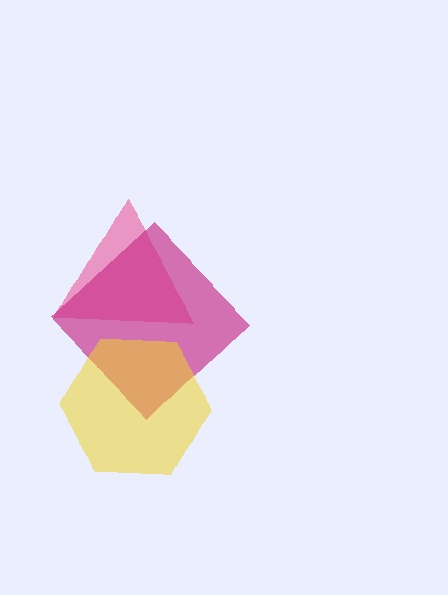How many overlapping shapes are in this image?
There are 3 overlapping shapes in the image.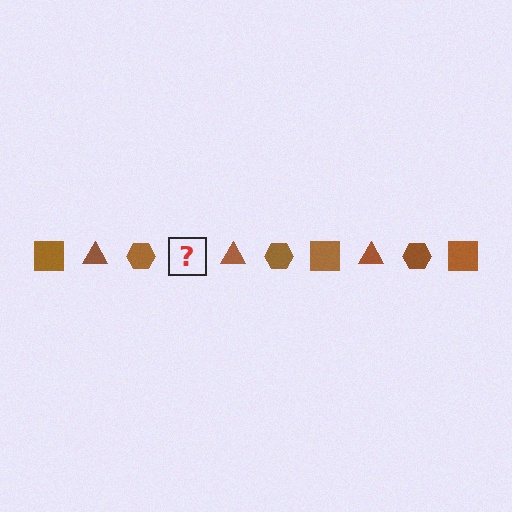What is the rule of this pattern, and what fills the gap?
The rule is that the pattern cycles through square, triangle, hexagon shapes in brown. The gap should be filled with a brown square.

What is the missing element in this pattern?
The missing element is a brown square.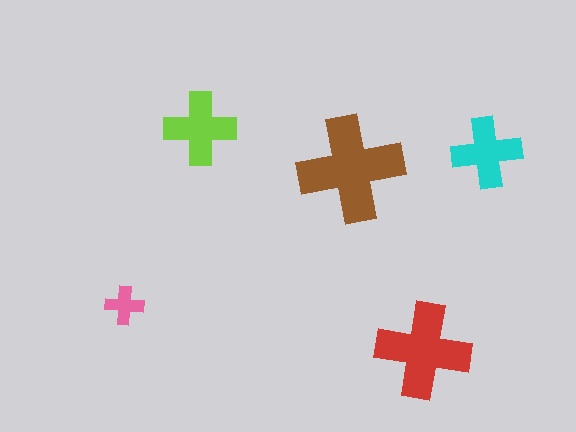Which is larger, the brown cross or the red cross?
The brown one.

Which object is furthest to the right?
The cyan cross is rightmost.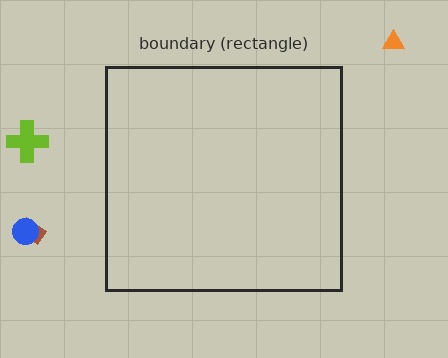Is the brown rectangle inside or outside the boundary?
Outside.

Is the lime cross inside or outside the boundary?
Outside.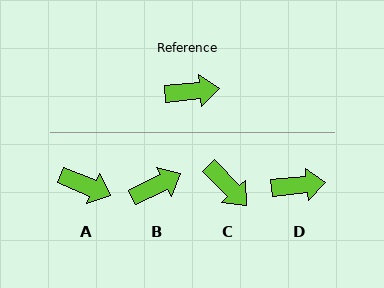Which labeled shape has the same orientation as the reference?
D.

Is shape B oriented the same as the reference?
No, it is off by about 21 degrees.